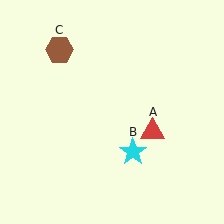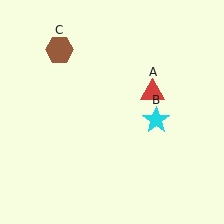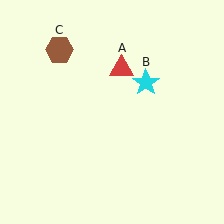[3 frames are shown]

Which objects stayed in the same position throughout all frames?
Brown hexagon (object C) remained stationary.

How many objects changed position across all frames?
2 objects changed position: red triangle (object A), cyan star (object B).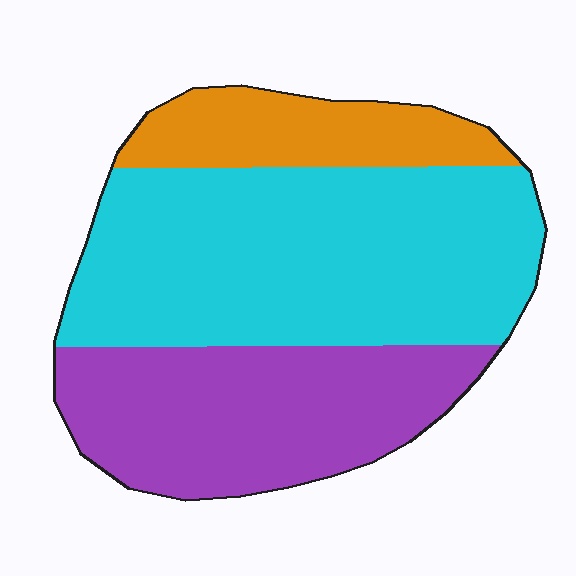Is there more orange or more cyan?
Cyan.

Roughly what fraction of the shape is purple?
Purple covers about 35% of the shape.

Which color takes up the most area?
Cyan, at roughly 50%.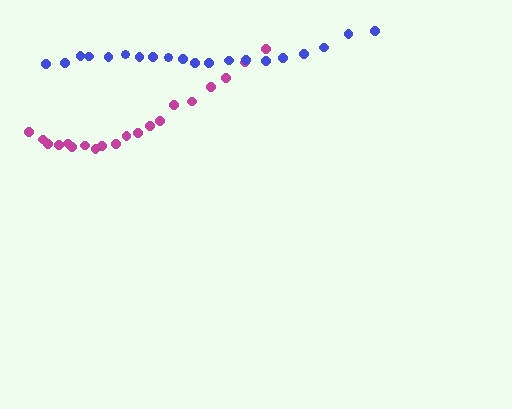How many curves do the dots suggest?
There are 2 distinct paths.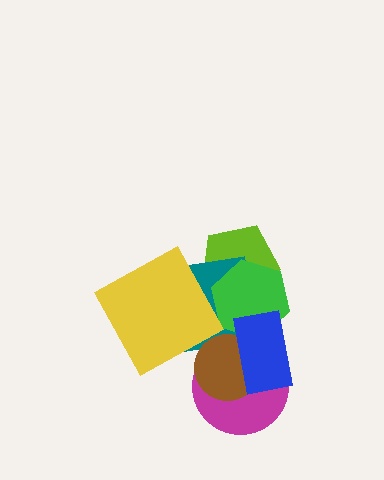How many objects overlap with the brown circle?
3 objects overlap with the brown circle.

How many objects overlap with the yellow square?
1 object overlaps with the yellow square.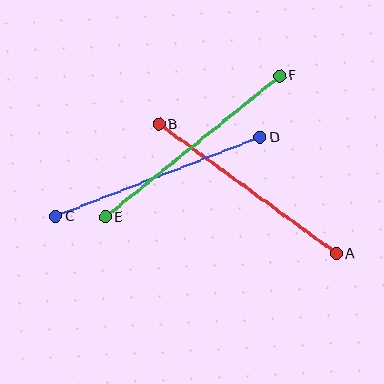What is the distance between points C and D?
The distance is approximately 219 pixels.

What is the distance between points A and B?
The distance is approximately 219 pixels.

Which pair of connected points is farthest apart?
Points E and F are farthest apart.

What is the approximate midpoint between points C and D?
The midpoint is at approximately (158, 177) pixels.